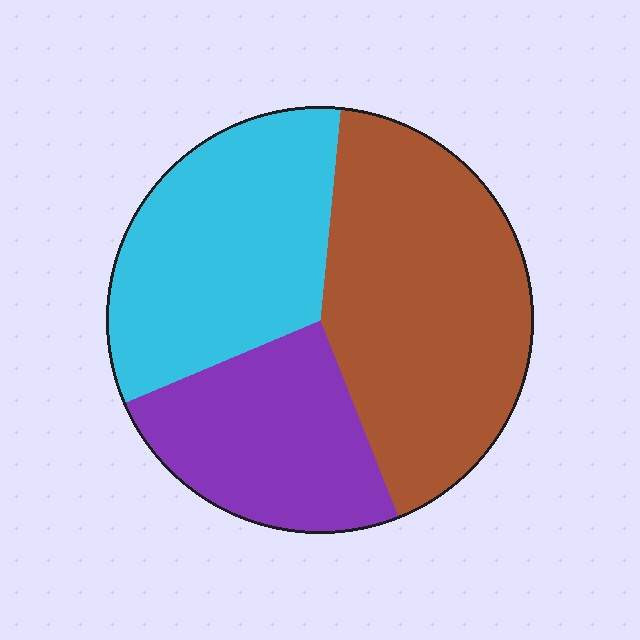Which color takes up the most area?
Brown, at roughly 40%.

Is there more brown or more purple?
Brown.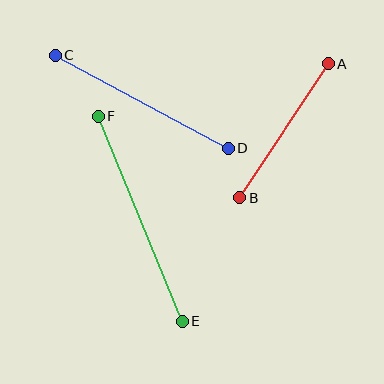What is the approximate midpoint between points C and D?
The midpoint is at approximately (142, 102) pixels.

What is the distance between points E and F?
The distance is approximately 222 pixels.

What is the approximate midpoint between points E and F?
The midpoint is at approximately (140, 219) pixels.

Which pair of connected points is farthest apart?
Points E and F are farthest apart.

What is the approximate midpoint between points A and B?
The midpoint is at approximately (284, 131) pixels.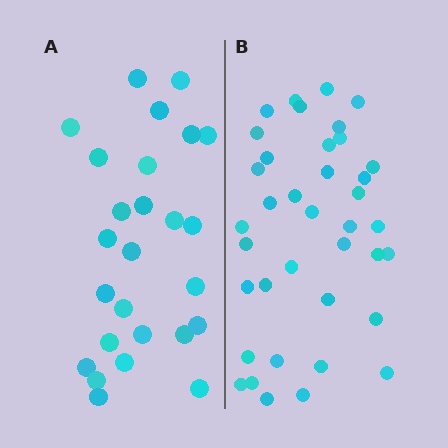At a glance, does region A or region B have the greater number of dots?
Region B (the right region) has more dots.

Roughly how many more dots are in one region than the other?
Region B has roughly 12 or so more dots than region A.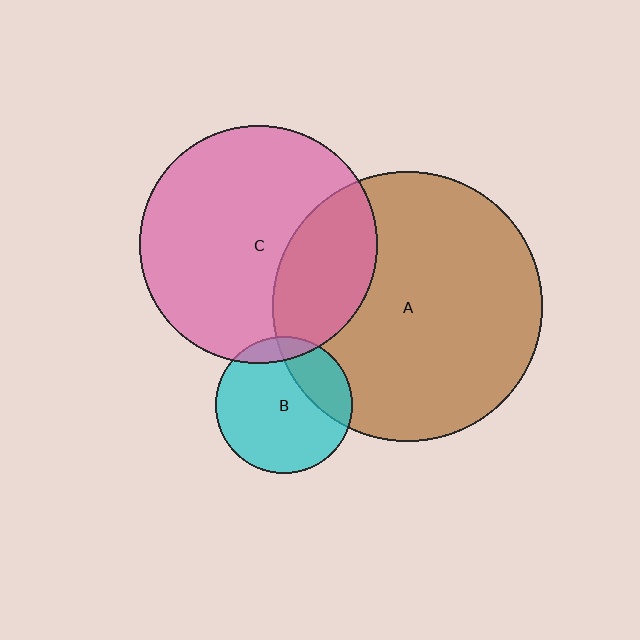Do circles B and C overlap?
Yes.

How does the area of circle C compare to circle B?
Approximately 3.0 times.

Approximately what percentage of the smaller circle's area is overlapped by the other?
Approximately 10%.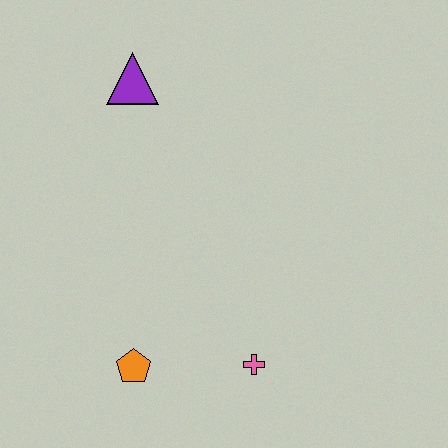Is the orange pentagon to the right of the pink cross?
No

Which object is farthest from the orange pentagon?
The purple triangle is farthest from the orange pentagon.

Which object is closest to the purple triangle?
The orange pentagon is closest to the purple triangle.